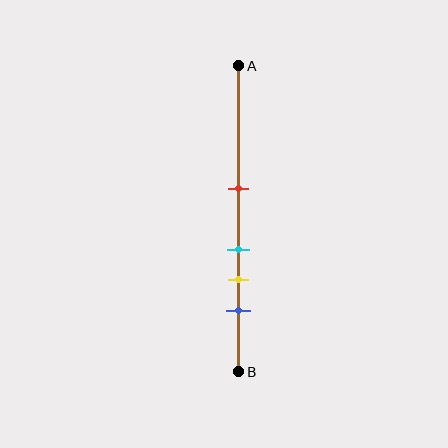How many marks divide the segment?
There are 4 marks dividing the segment.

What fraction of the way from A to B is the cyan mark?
The cyan mark is approximately 60% (0.6) of the way from A to B.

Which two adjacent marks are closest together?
The cyan and yellow marks are the closest adjacent pair.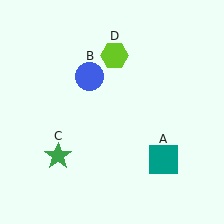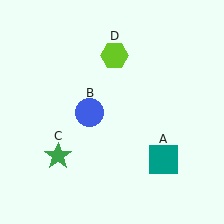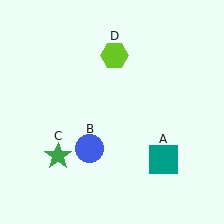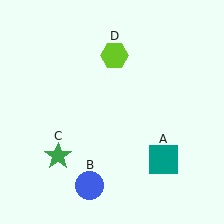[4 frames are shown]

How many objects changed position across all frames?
1 object changed position: blue circle (object B).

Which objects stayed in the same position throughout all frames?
Teal square (object A) and green star (object C) and lime hexagon (object D) remained stationary.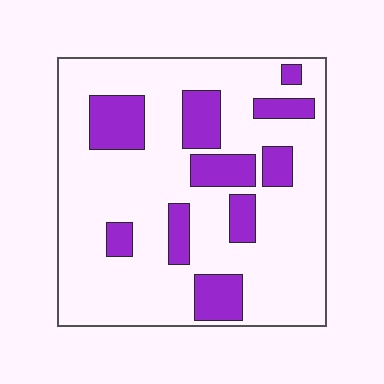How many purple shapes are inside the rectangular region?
10.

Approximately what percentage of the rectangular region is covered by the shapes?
Approximately 25%.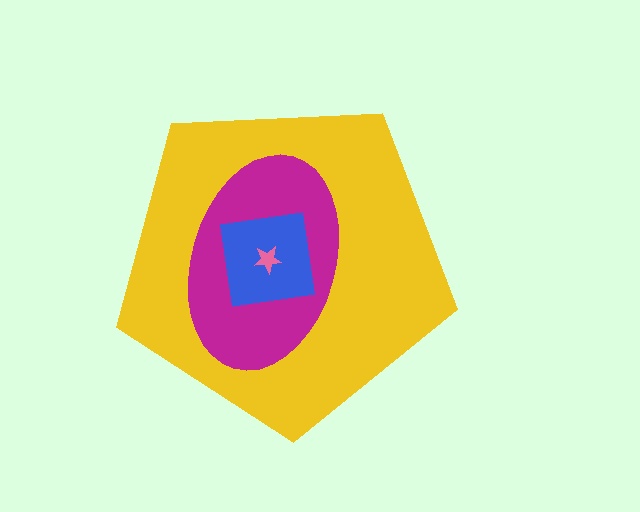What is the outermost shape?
The yellow pentagon.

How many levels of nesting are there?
4.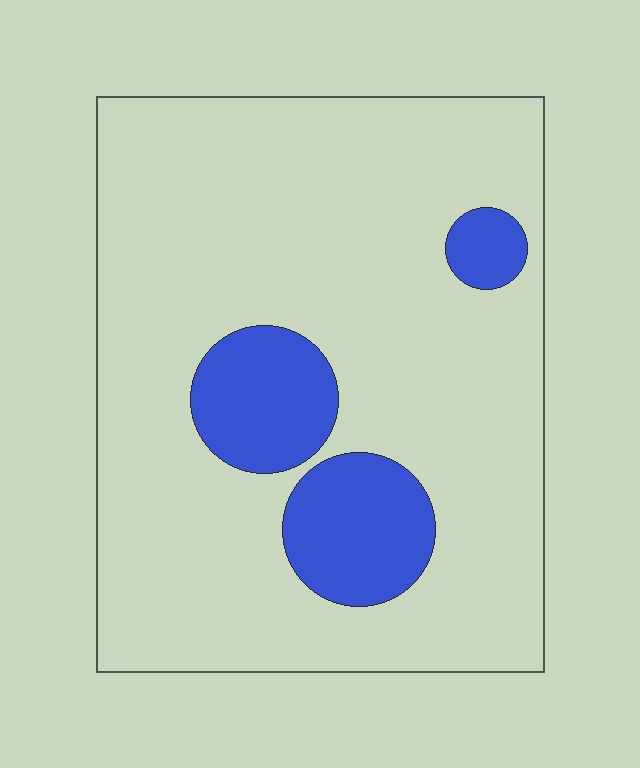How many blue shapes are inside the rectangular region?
3.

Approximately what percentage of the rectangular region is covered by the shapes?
Approximately 15%.